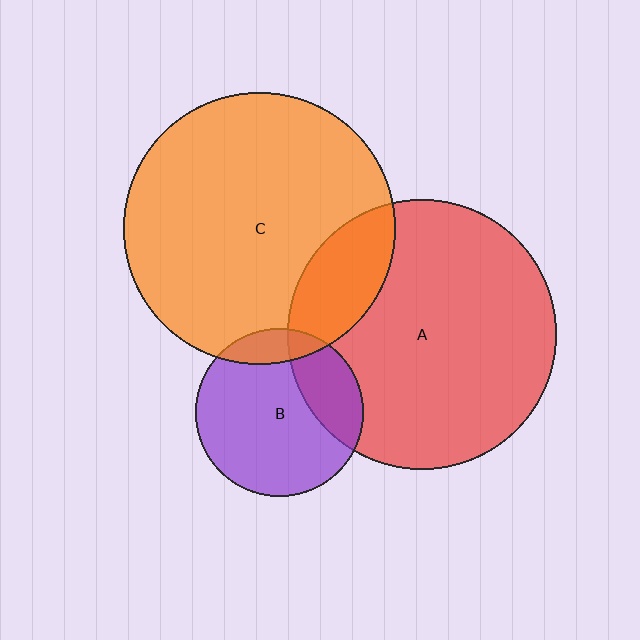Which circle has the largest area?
Circle C (orange).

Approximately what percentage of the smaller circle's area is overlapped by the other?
Approximately 25%.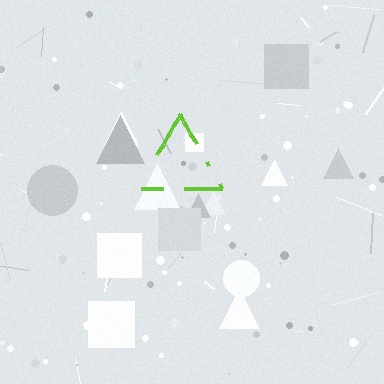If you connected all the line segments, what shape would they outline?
They would outline a triangle.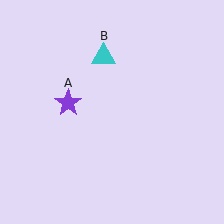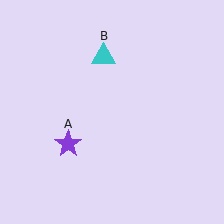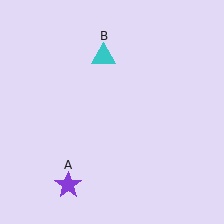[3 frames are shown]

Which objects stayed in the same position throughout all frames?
Cyan triangle (object B) remained stationary.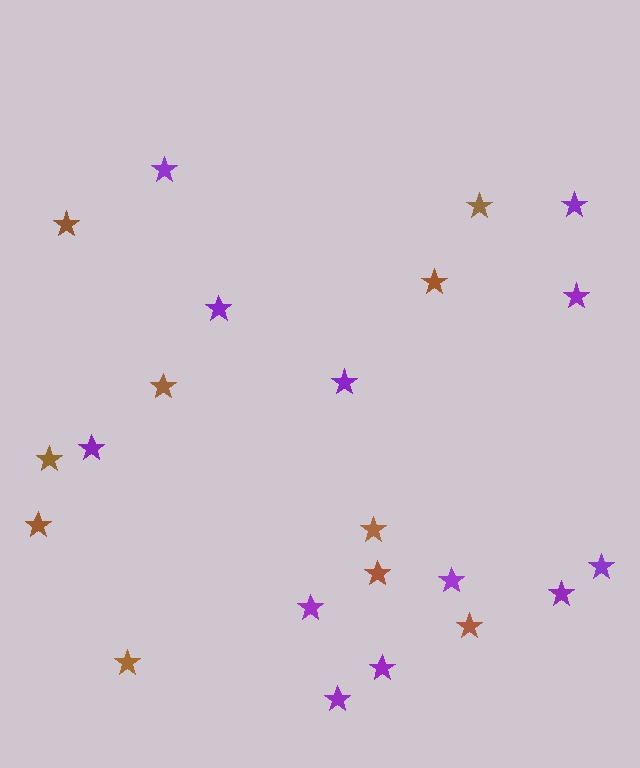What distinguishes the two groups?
There are 2 groups: one group of brown stars (10) and one group of purple stars (12).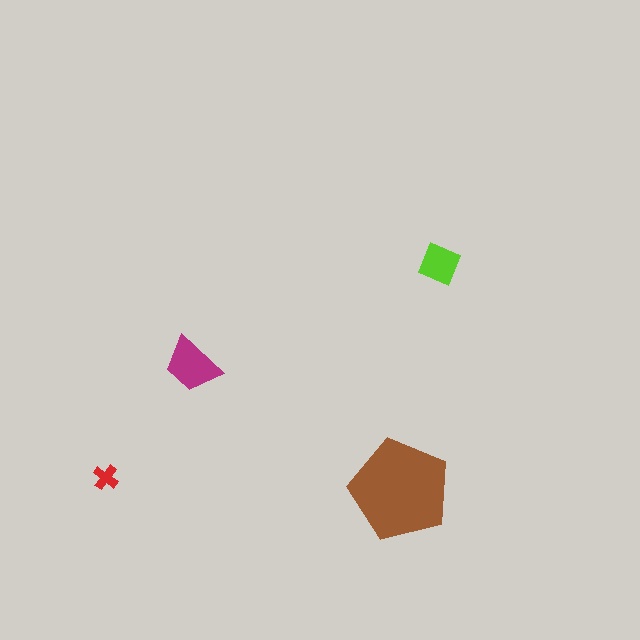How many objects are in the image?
There are 4 objects in the image.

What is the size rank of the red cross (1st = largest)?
4th.